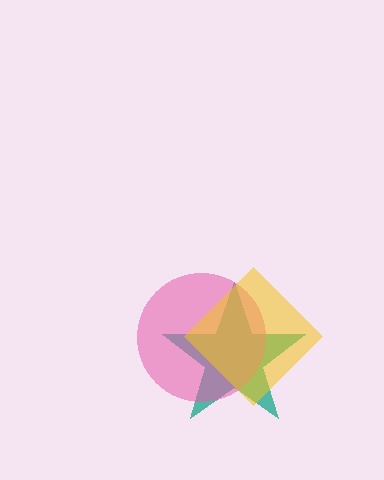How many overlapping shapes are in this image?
There are 3 overlapping shapes in the image.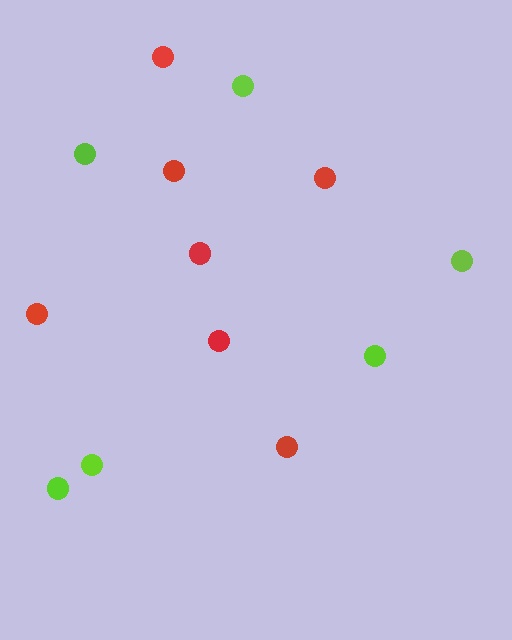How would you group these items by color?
There are 2 groups: one group of red circles (7) and one group of lime circles (6).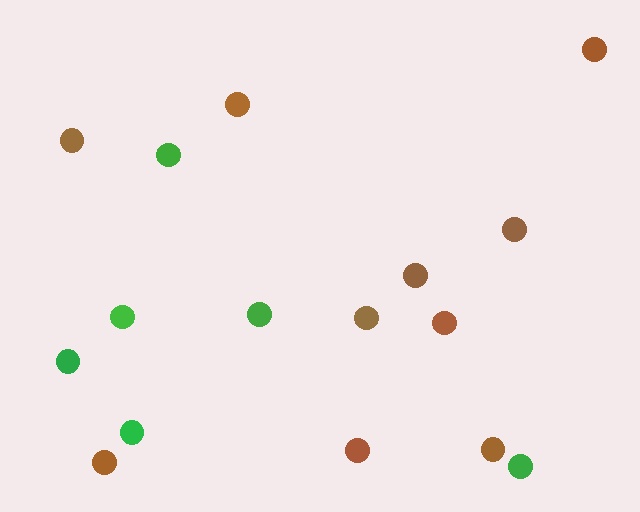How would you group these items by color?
There are 2 groups: one group of brown circles (10) and one group of green circles (6).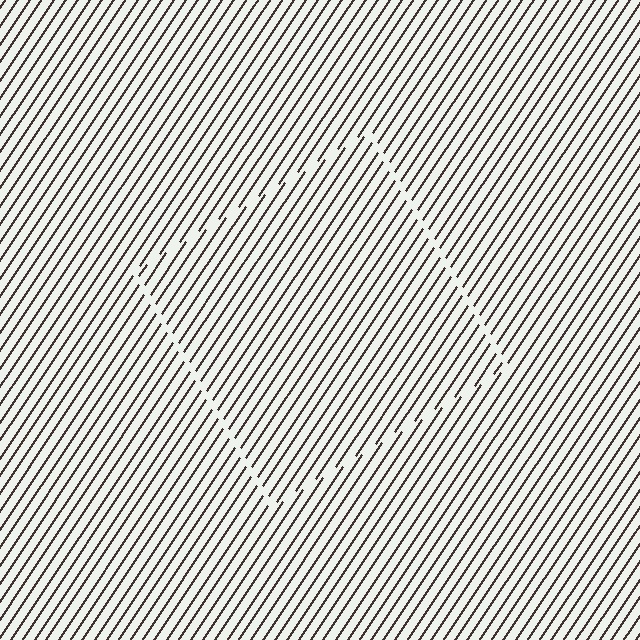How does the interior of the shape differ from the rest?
The interior of the shape contains the same grating, shifted by half a period — the contour is defined by the phase discontinuity where line-ends from the inner and outer gratings abut.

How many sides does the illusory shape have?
4 sides — the line-ends trace a square.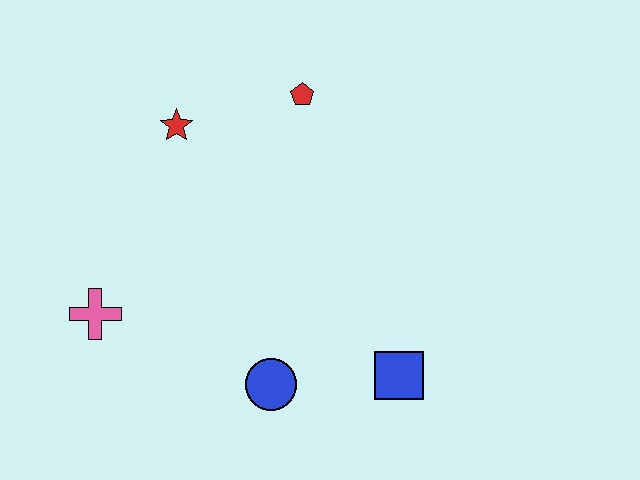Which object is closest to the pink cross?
The blue circle is closest to the pink cross.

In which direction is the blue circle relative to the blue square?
The blue circle is to the left of the blue square.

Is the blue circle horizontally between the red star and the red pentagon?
Yes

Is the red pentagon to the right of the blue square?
No